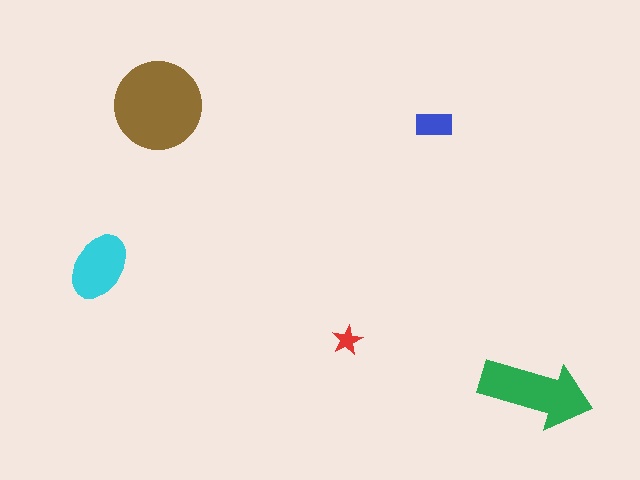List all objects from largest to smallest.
The brown circle, the green arrow, the cyan ellipse, the blue rectangle, the red star.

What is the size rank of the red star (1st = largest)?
5th.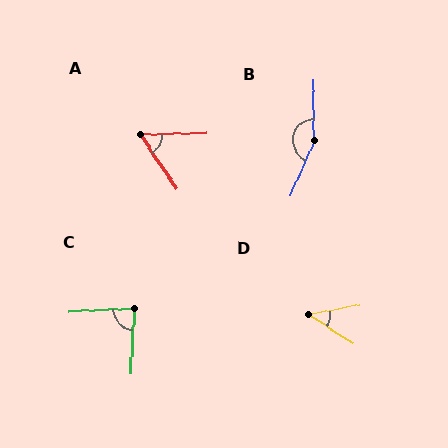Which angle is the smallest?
D, at approximately 44 degrees.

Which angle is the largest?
B, at approximately 156 degrees.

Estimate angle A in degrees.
Approximately 57 degrees.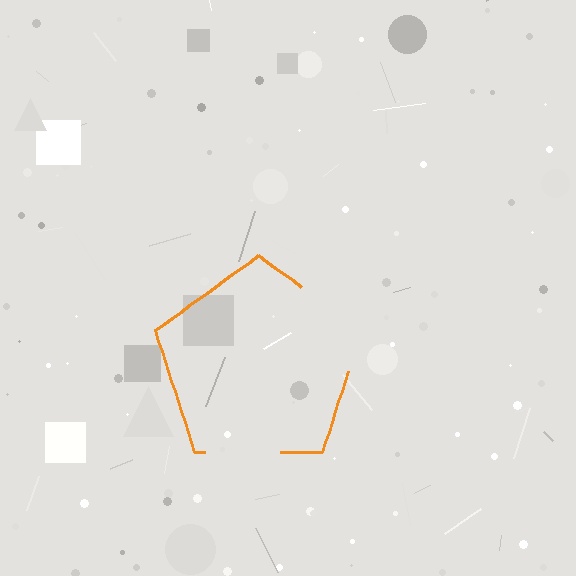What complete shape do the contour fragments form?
The contour fragments form a pentagon.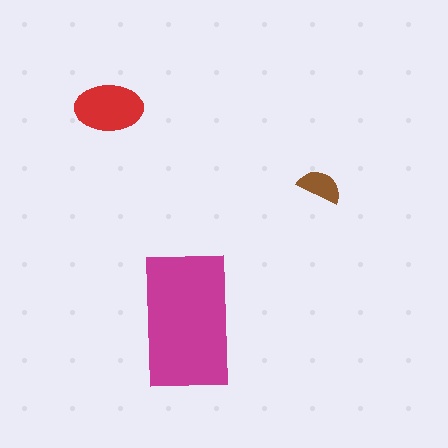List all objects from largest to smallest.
The magenta rectangle, the red ellipse, the brown semicircle.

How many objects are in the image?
There are 3 objects in the image.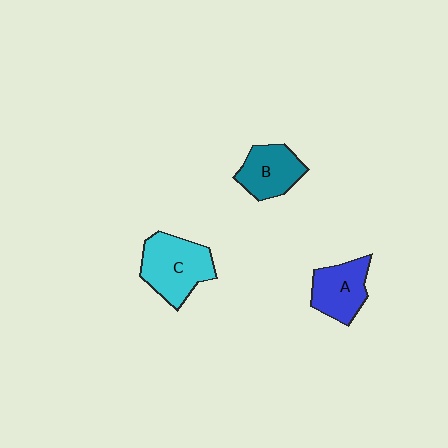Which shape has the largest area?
Shape C (cyan).